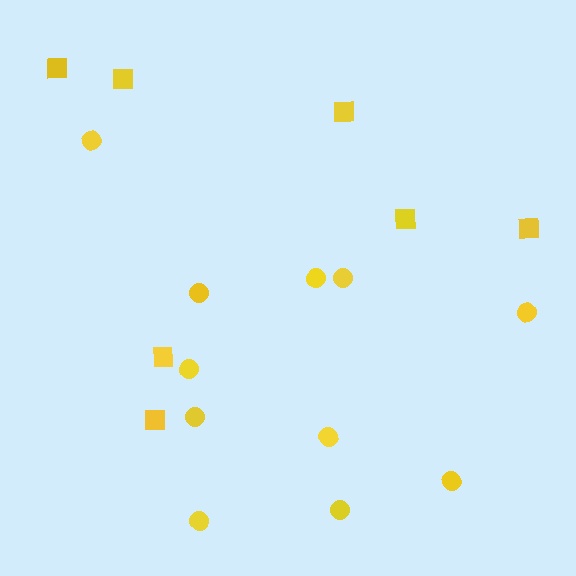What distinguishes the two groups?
There are 2 groups: one group of squares (7) and one group of circles (11).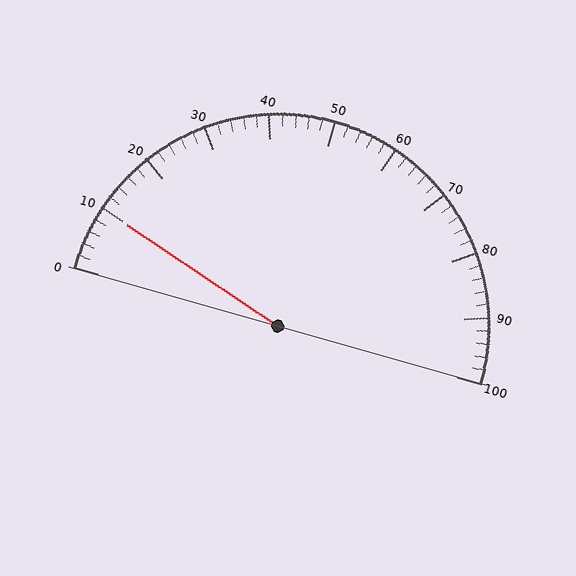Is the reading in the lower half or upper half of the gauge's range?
The reading is in the lower half of the range (0 to 100).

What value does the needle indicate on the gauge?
The needle indicates approximately 10.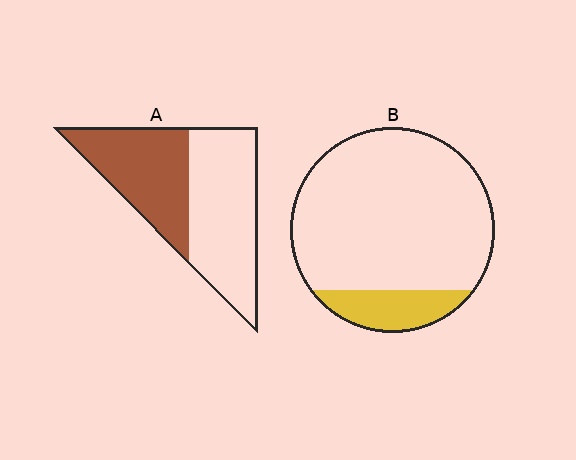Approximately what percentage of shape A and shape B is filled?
A is approximately 45% and B is approximately 15%.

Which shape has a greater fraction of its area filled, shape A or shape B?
Shape A.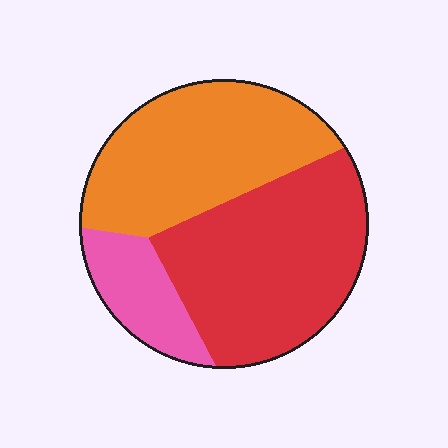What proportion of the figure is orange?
Orange takes up about two fifths (2/5) of the figure.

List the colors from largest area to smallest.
From largest to smallest: red, orange, pink.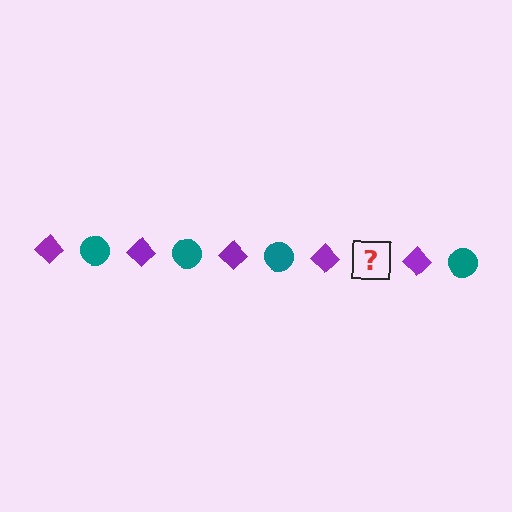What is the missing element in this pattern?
The missing element is a teal circle.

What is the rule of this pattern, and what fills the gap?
The rule is that the pattern alternates between purple diamond and teal circle. The gap should be filled with a teal circle.